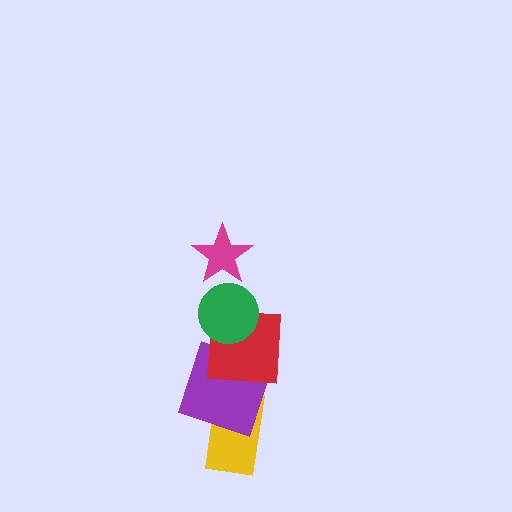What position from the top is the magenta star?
The magenta star is 1st from the top.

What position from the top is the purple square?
The purple square is 4th from the top.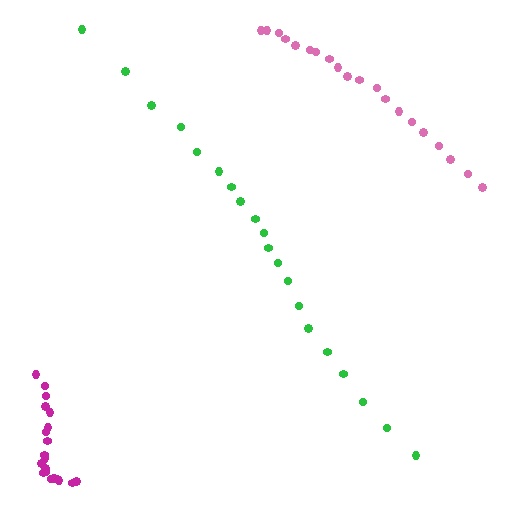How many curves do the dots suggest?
There are 3 distinct paths.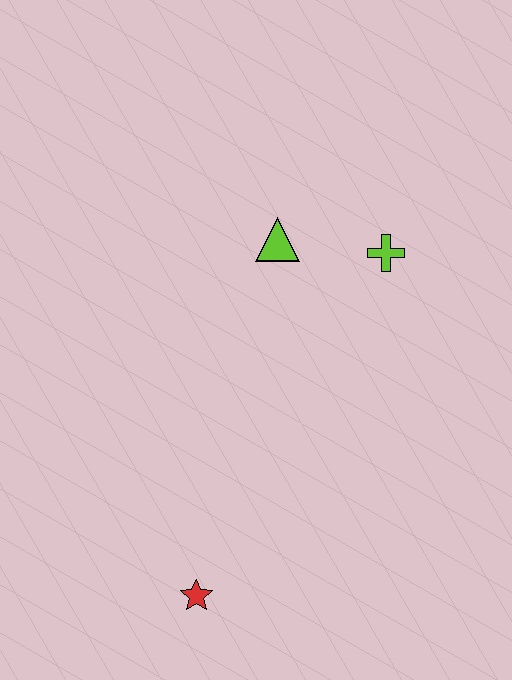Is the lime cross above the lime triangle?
No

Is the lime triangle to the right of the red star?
Yes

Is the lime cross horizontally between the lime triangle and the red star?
No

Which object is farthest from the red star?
The lime cross is farthest from the red star.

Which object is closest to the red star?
The lime triangle is closest to the red star.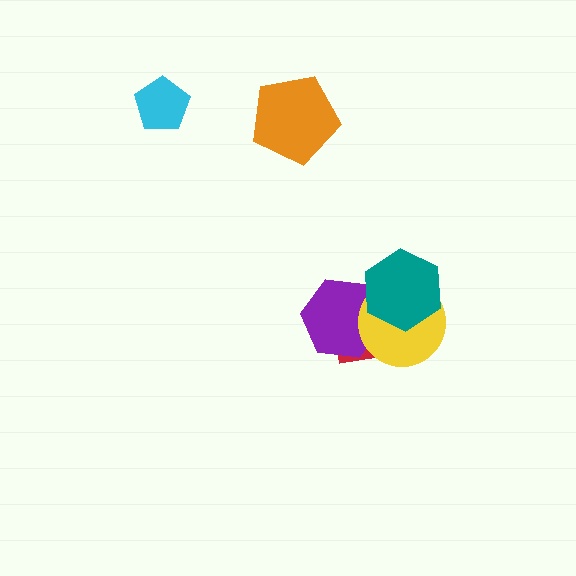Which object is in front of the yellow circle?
The teal hexagon is in front of the yellow circle.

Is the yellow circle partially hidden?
Yes, it is partially covered by another shape.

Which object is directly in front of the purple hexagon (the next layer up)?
The yellow circle is directly in front of the purple hexagon.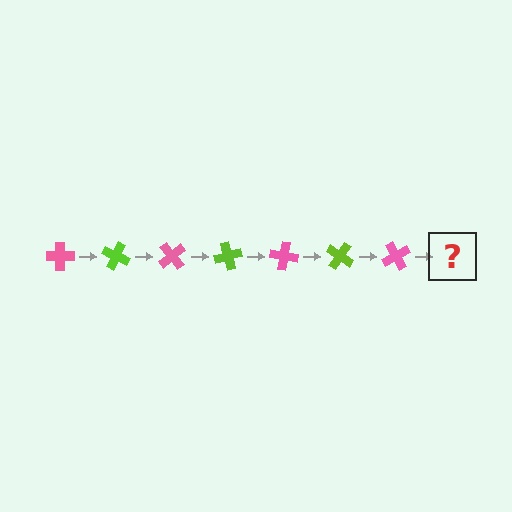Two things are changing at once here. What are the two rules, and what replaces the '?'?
The two rules are that it rotates 25 degrees each step and the color cycles through pink and lime. The '?' should be a lime cross, rotated 175 degrees from the start.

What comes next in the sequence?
The next element should be a lime cross, rotated 175 degrees from the start.